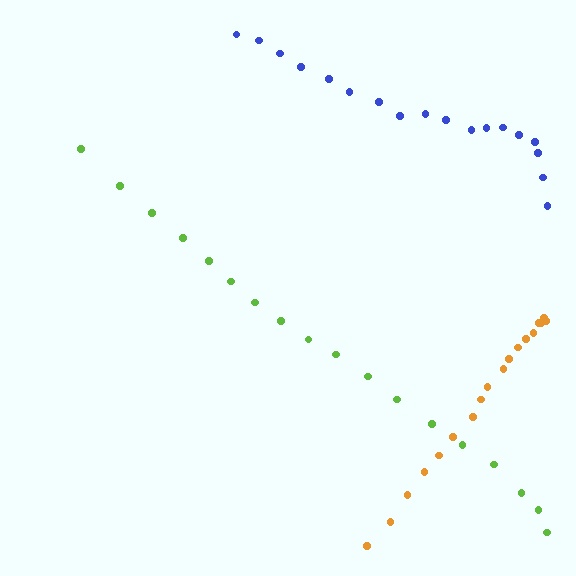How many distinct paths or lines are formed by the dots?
There are 3 distinct paths.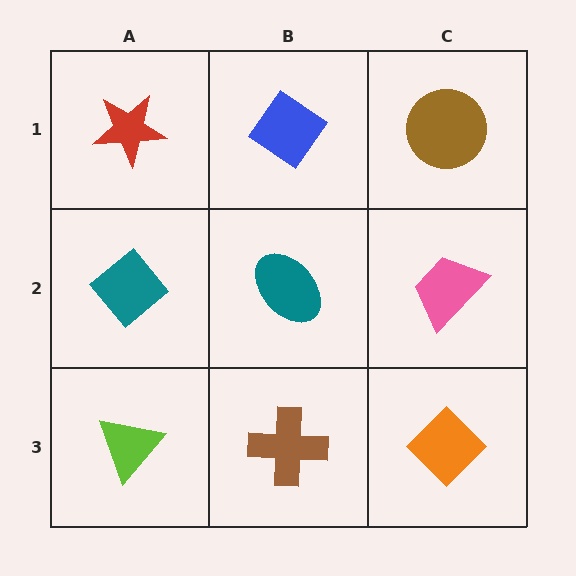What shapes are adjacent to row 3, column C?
A pink trapezoid (row 2, column C), a brown cross (row 3, column B).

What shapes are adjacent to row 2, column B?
A blue diamond (row 1, column B), a brown cross (row 3, column B), a teal diamond (row 2, column A), a pink trapezoid (row 2, column C).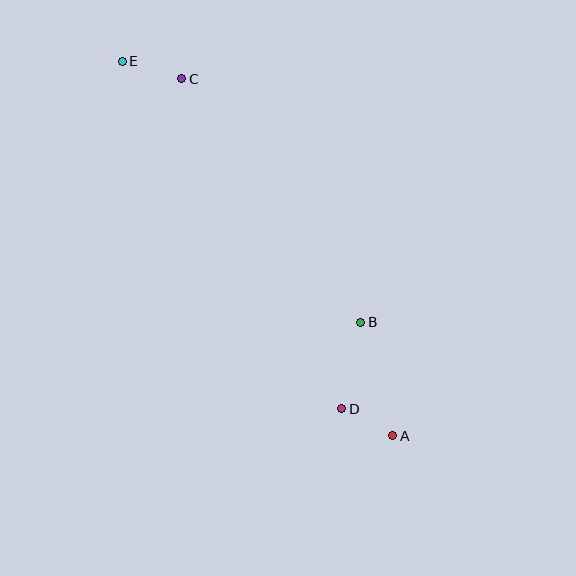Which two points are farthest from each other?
Points A and E are farthest from each other.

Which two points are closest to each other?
Points A and D are closest to each other.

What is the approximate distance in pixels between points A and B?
The distance between A and B is approximately 118 pixels.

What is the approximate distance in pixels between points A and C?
The distance between A and C is approximately 415 pixels.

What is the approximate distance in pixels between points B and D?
The distance between B and D is approximately 88 pixels.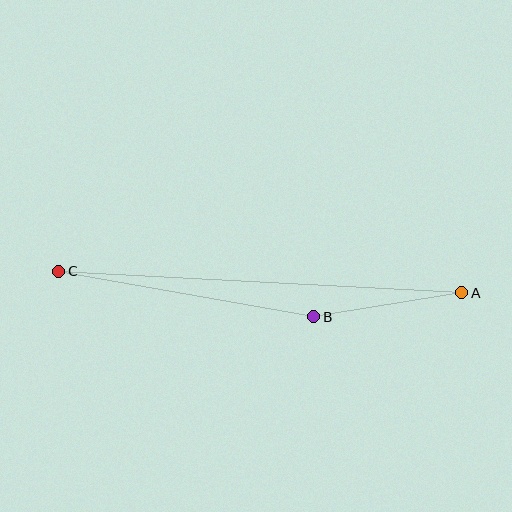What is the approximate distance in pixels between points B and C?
The distance between B and C is approximately 259 pixels.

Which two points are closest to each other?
Points A and B are closest to each other.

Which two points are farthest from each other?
Points A and C are farthest from each other.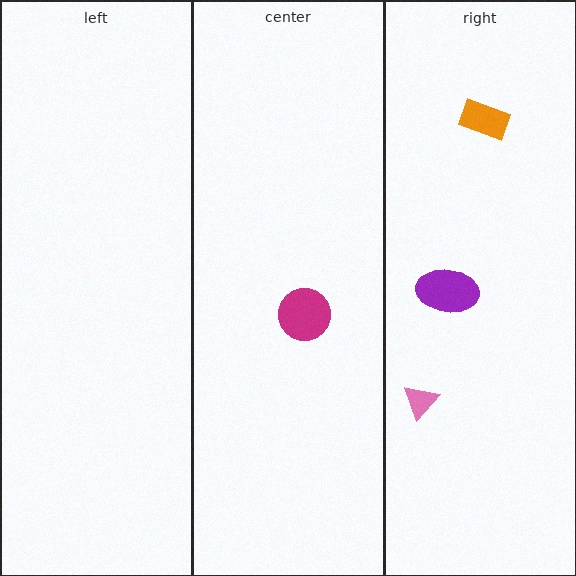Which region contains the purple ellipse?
The right region.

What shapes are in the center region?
The magenta circle.